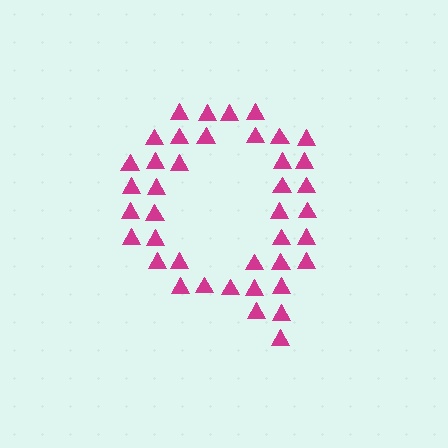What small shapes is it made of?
It is made of small triangles.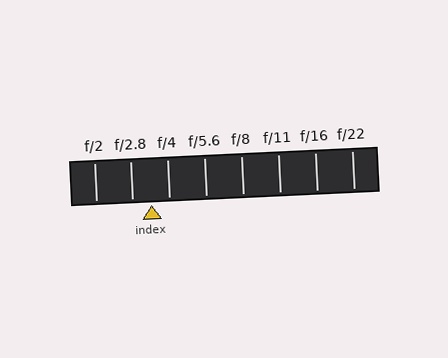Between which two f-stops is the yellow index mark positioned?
The index mark is between f/2.8 and f/4.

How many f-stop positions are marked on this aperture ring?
There are 8 f-stop positions marked.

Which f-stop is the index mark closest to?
The index mark is closest to f/4.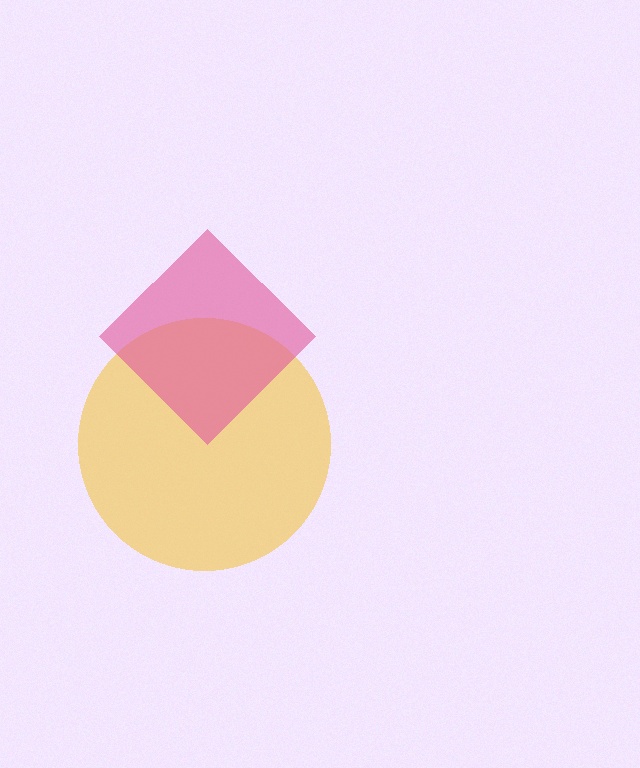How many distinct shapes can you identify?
There are 2 distinct shapes: a yellow circle, a pink diamond.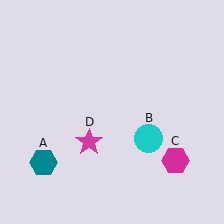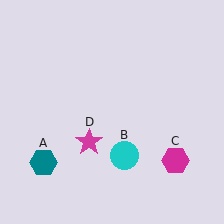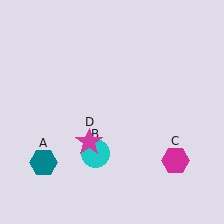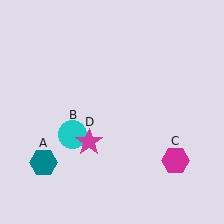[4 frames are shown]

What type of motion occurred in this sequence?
The cyan circle (object B) rotated clockwise around the center of the scene.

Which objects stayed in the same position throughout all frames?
Teal hexagon (object A) and magenta hexagon (object C) and magenta star (object D) remained stationary.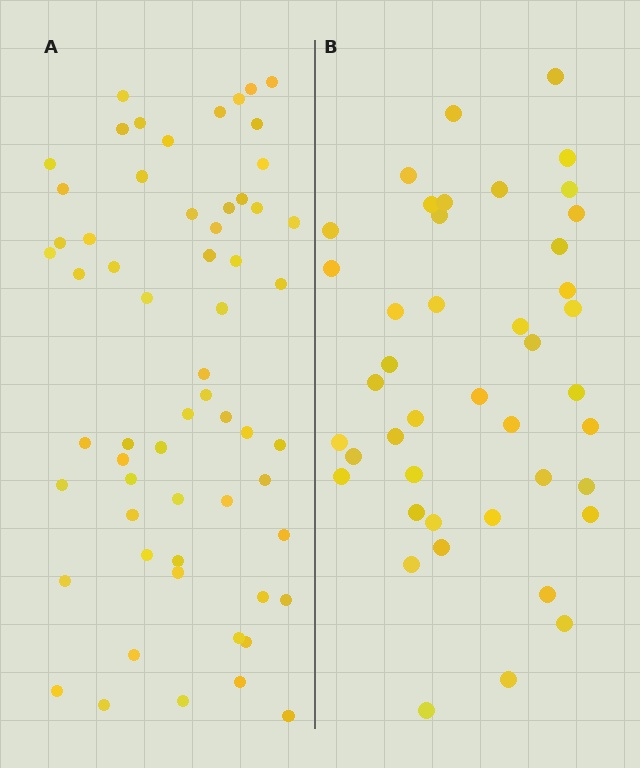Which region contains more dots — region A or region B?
Region A (the left region) has more dots.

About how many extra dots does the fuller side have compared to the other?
Region A has approximately 15 more dots than region B.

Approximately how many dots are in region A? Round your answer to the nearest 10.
About 60 dots.